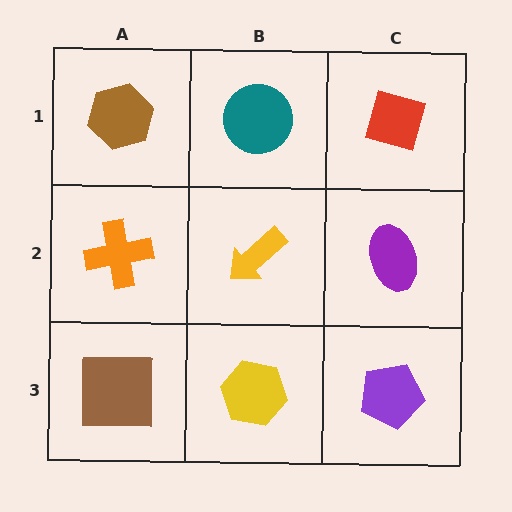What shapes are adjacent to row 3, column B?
A yellow arrow (row 2, column B), a brown square (row 3, column A), a purple pentagon (row 3, column C).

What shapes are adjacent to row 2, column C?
A red diamond (row 1, column C), a purple pentagon (row 3, column C), a yellow arrow (row 2, column B).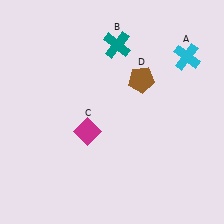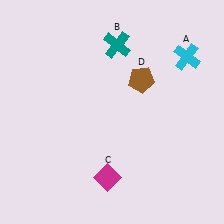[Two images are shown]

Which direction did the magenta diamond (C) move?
The magenta diamond (C) moved down.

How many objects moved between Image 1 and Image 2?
1 object moved between the two images.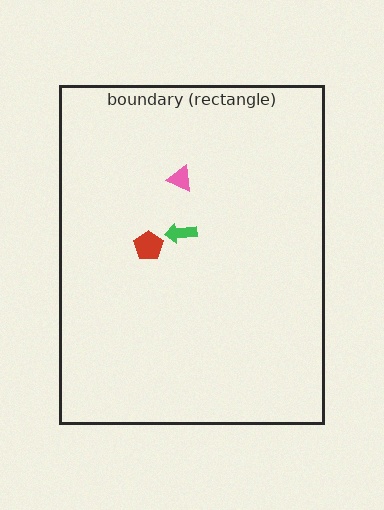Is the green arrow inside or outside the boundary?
Inside.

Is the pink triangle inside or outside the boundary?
Inside.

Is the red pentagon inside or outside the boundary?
Inside.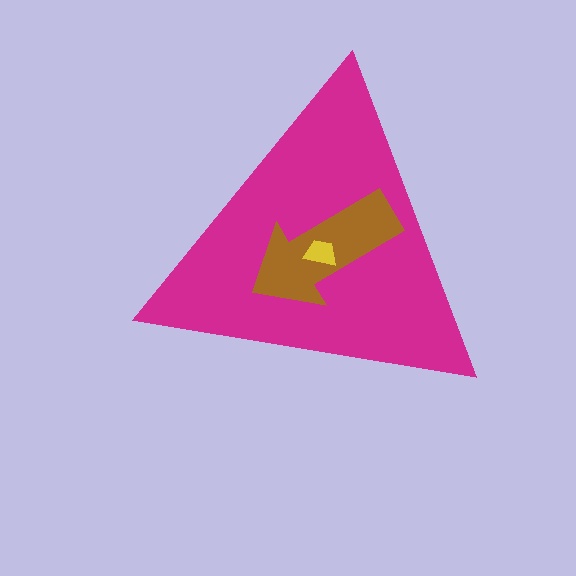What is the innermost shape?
The yellow trapezoid.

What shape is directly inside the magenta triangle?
The brown arrow.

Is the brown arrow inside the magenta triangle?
Yes.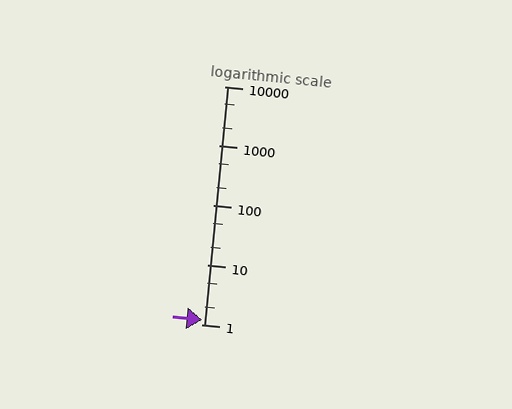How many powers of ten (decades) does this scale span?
The scale spans 4 decades, from 1 to 10000.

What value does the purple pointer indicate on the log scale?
The pointer indicates approximately 1.2.